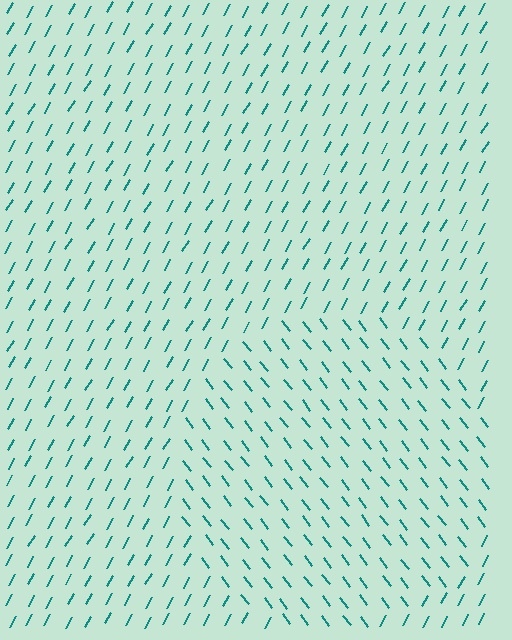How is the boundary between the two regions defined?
The boundary is defined purely by a change in line orientation (approximately 66 degrees difference). All lines are the same color and thickness.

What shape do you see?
I see a circle.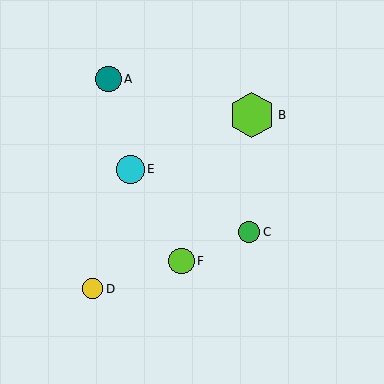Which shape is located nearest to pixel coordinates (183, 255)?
The lime circle (labeled F) at (181, 261) is nearest to that location.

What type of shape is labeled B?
Shape B is a lime hexagon.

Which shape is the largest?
The lime hexagon (labeled B) is the largest.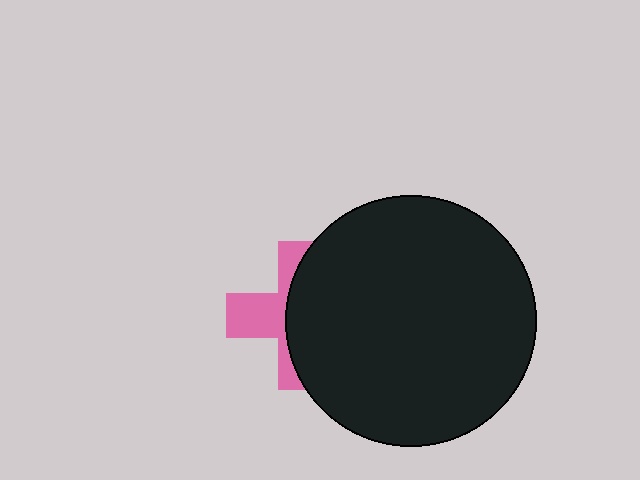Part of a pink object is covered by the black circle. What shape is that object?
It is a cross.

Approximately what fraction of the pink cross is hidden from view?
Roughly 60% of the pink cross is hidden behind the black circle.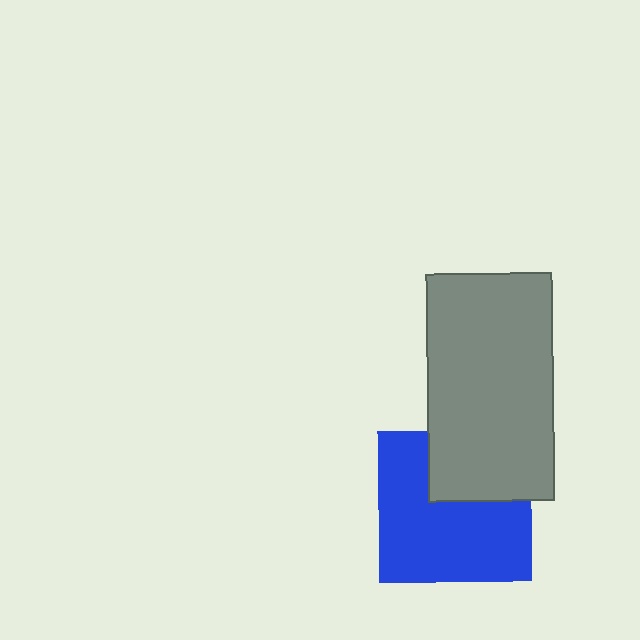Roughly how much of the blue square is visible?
Most of it is visible (roughly 68%).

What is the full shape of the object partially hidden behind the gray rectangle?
The partially hidden object is a blue square.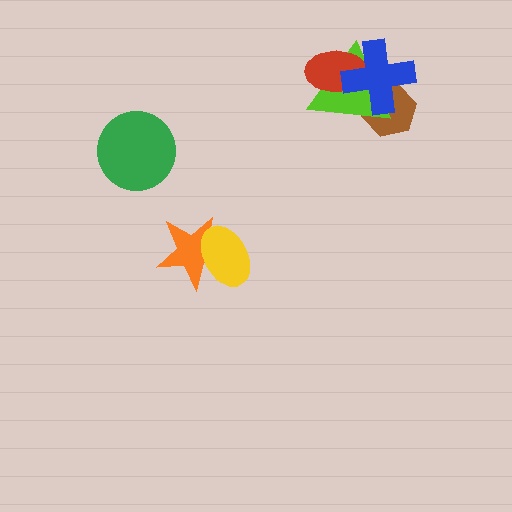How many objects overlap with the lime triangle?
3 objects overlap with the lime triangle.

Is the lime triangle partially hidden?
Yes, it is partially covered by another shape.